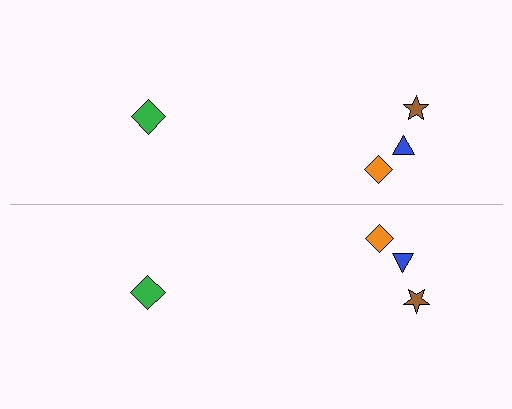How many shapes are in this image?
There are 8 shapes in this image.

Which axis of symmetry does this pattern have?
The pattern has a horizontal axis of symmetry running through the center of the image.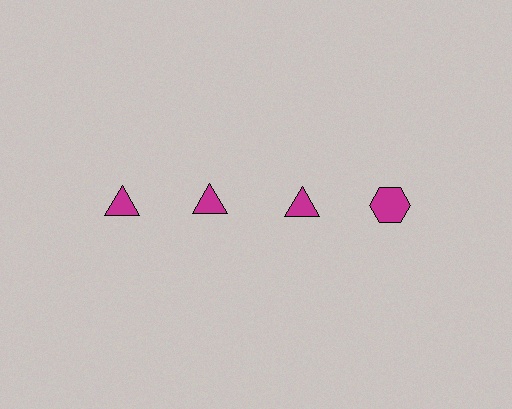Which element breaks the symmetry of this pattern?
The magenta hexagon in the top row, second from right column breaks the symmetry. All other shapes are magenta triangles.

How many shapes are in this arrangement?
There are 4 shapes arranged in a grid pattern.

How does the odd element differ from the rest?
It has a different shape: hexagon instead of triangle.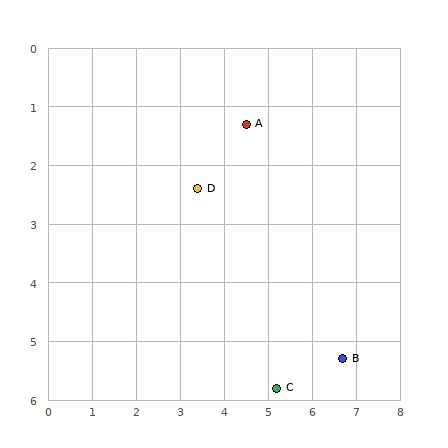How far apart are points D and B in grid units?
Points D and B are about 4.4 grid units apart.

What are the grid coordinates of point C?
Point C is at approximately (5.2, 5.8).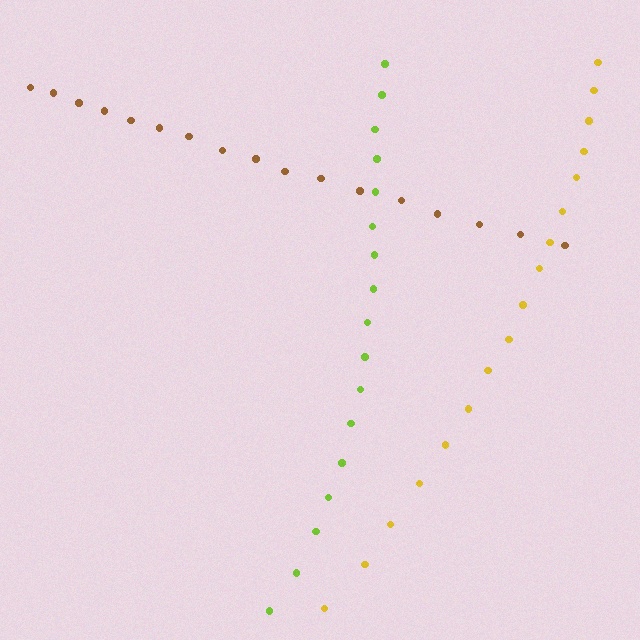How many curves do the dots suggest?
There are 3 distinct paths.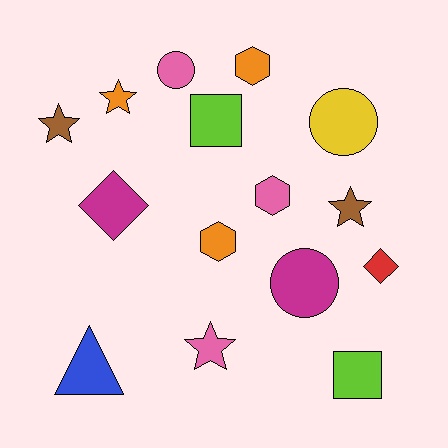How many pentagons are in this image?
There are no pentagons.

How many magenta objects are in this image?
There are 2 magenta objects.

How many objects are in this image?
There are 15 objects.